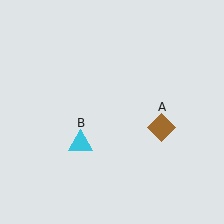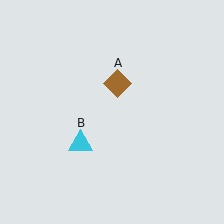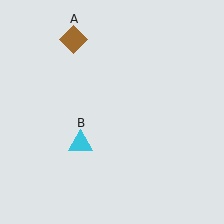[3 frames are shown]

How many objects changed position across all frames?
1 object changed position: brown diamond (object A).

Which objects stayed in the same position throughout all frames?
Cyan triangle (object B) remained stationary.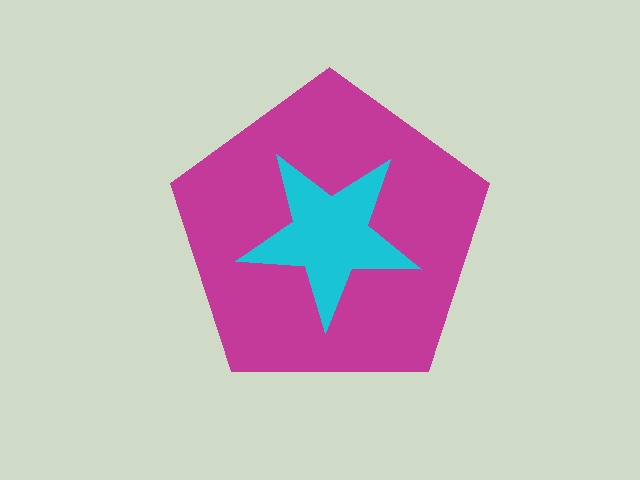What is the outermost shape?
The magenta pentagon.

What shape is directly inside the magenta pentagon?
The cyan star.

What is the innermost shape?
The cyan star.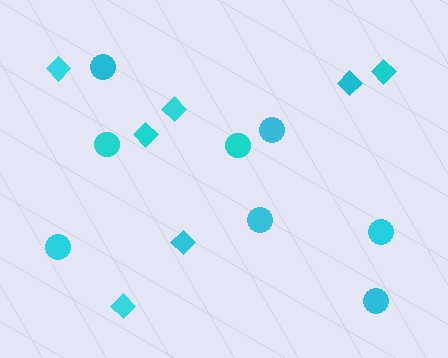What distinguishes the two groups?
There are 2 groups: one group of diamonds (7) and one group of circles (8).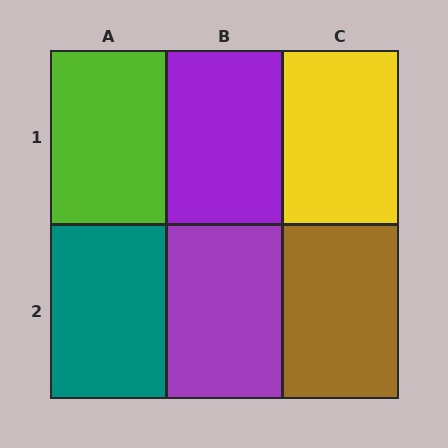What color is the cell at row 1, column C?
Yellow.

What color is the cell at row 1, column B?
Purple.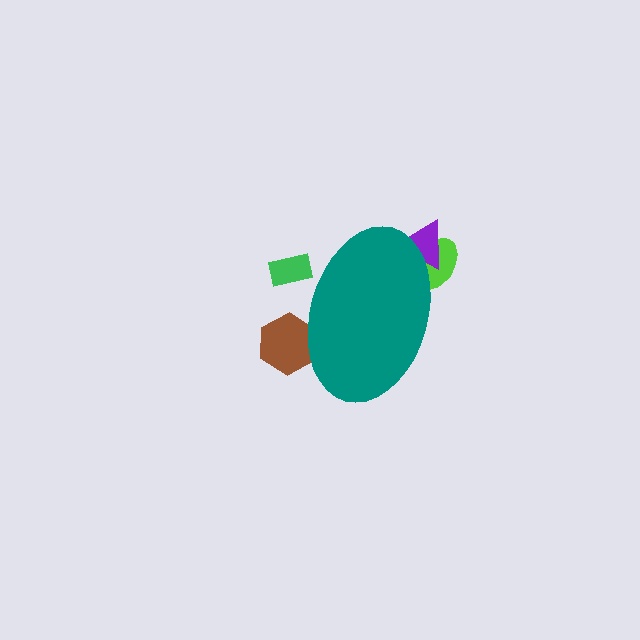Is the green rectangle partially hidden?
Yes, the green rectangle is partially hidden behind the teal ellipse.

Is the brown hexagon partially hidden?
Yes, the brown hexagon is partially hidden behind the teal ellipse.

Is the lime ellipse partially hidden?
Yes, the lime ellipse is partially hidden behind the teal ellipse.